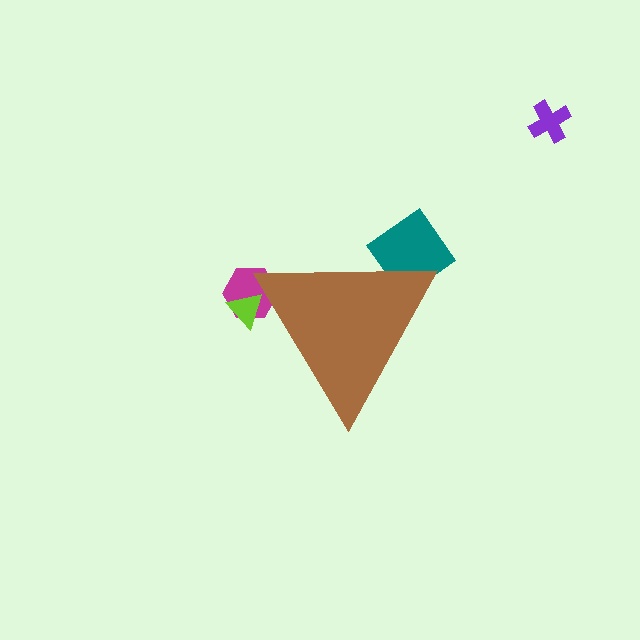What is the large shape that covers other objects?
A brown triangle.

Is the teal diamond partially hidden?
Yes, the teal diamond is partially hidden behind the brown triangle.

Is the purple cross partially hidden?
No, the purple cross is fully visible.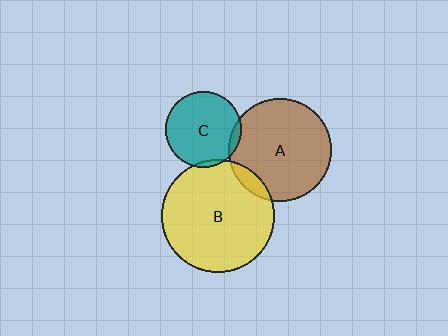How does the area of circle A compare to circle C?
Approximately 1.8 times.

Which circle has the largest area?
Circle B (yellow).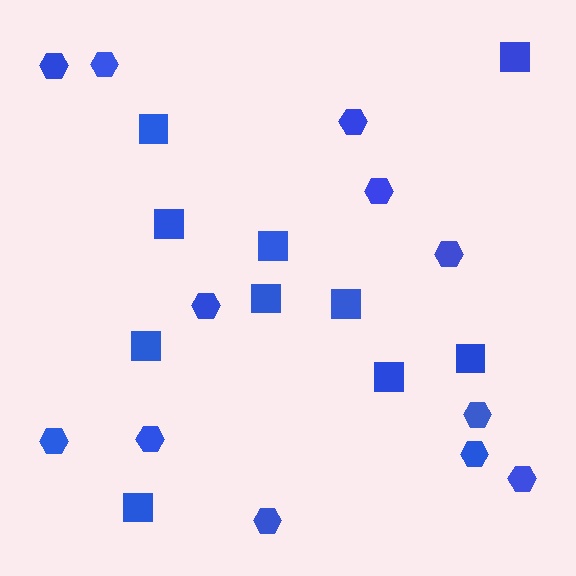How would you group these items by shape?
There are 2 groups: one group of squares (10) and one group of hexagons (12).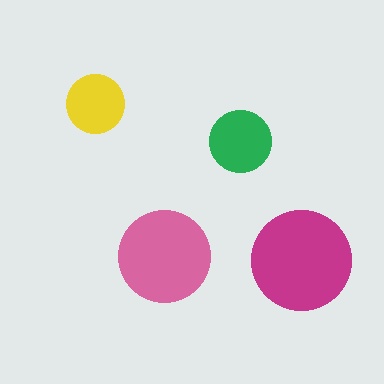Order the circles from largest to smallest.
the magenta one, the pink one, the green one, the yellow one.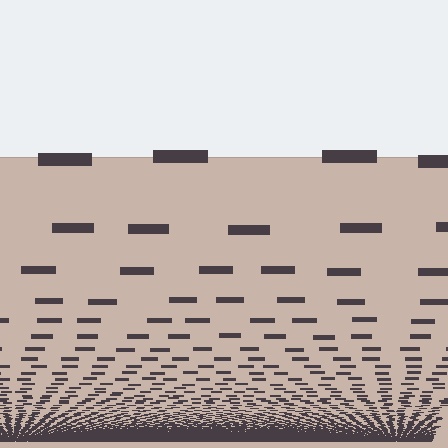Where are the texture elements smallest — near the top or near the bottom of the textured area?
Near the bottom.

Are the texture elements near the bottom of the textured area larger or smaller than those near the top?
Smaller. The gradient is inverted — elements near the bottom are smaller and denser.